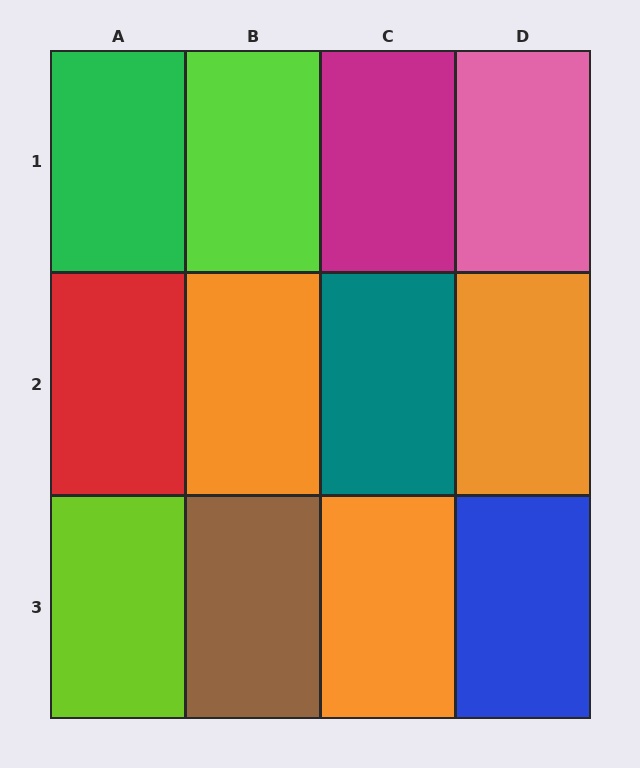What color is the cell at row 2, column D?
Orange.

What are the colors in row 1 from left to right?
Green, lime, magenta, pink.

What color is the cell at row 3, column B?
Brown.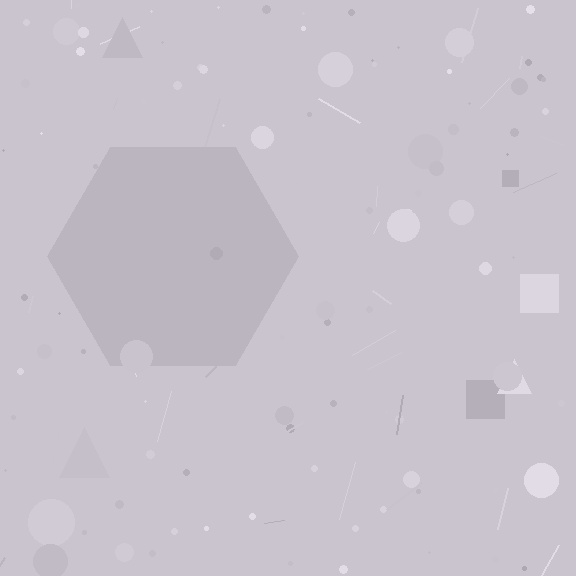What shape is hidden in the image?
A hexagon is hidden in the image.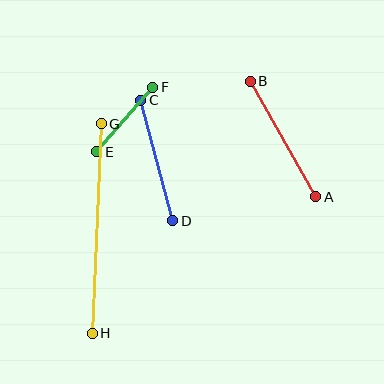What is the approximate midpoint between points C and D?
The midpoint is at approximately (157, 160) pixels.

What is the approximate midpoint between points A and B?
The midpoint is at approximately (283, 139) pixels.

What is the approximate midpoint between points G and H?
The midpoint is at approximately (97, 229) pixels.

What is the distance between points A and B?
The distance is approximately 133 pixels.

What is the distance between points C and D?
The distance is approximately 125 pixels.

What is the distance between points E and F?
The distance is approximately 85 pixels.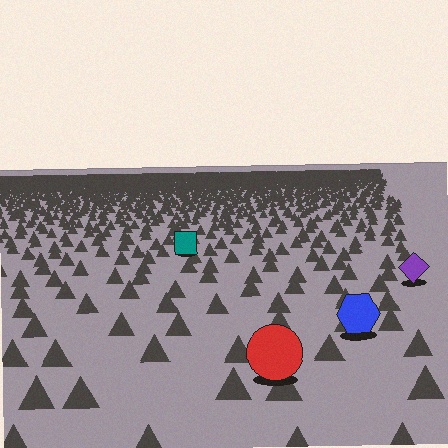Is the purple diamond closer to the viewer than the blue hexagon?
No. The blue hexagon is closer — you can tell from the texture gradient: the ground texture is coarser near it.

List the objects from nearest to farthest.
From nearest to farthest: the red circle, the blue hexagon, the purple diamond, the teal square.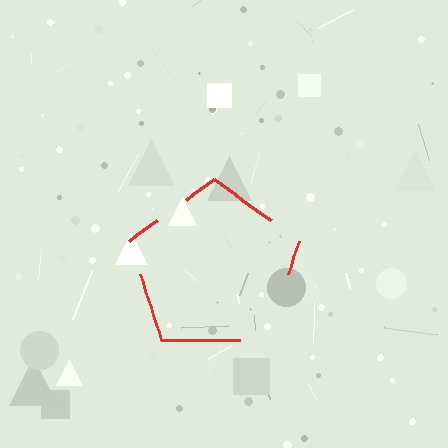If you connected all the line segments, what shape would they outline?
They would outline a pentagon.